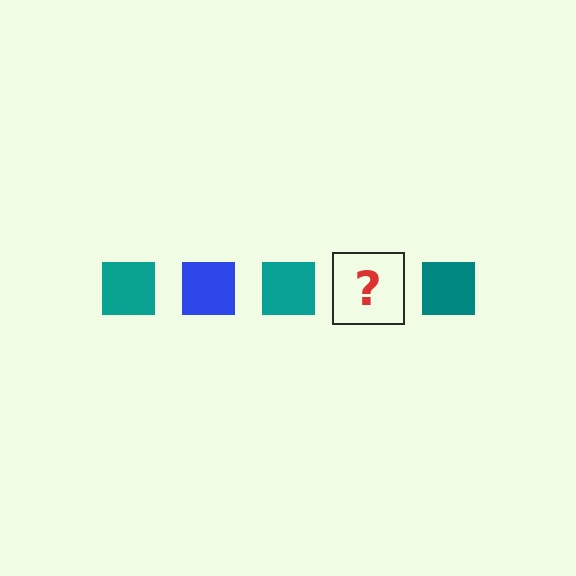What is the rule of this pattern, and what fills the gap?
The rule is that the pattern cycles through teal, blue squares. The gap should be filled with a blue square.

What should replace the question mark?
The question mark should be replaced with a blue square.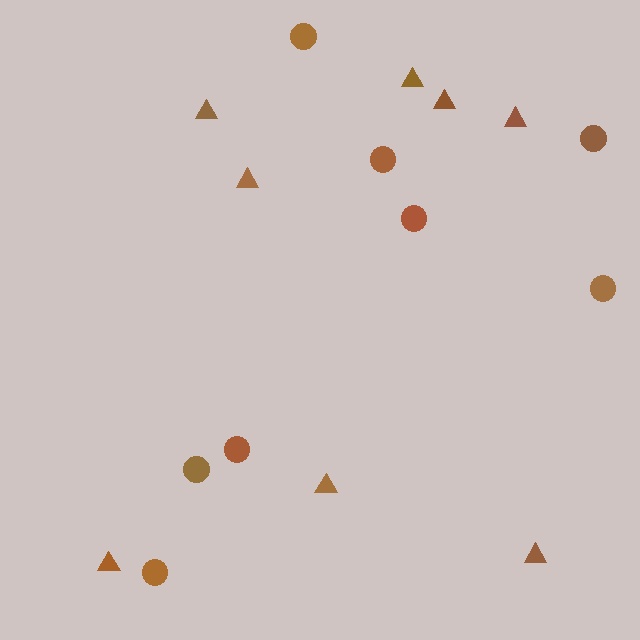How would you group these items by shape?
There are 2 groups: one group of circles (8) and one group of triangles (8).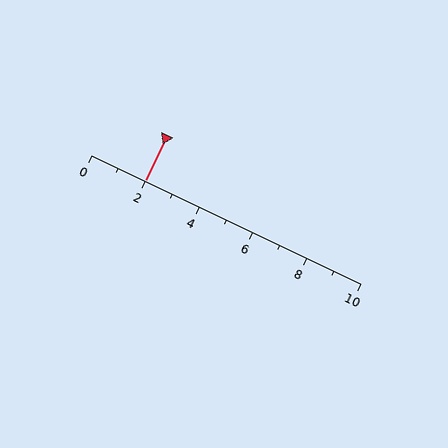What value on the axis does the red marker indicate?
The marker indicates approximately 2.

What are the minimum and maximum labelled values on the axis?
The axis runs from 0 to 10.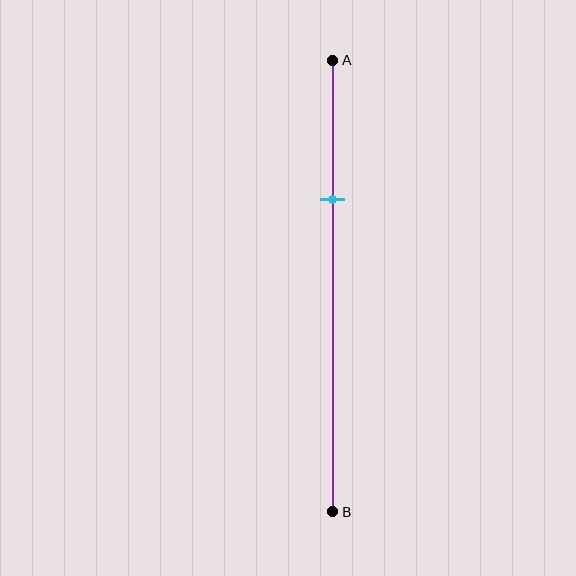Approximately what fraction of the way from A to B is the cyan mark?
The cyan mark is approximately 30% of the way from A to B.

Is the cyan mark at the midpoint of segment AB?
No, the mark is at about 30% from A, not at the 50% midpoint.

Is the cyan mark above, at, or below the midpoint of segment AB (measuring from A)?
The cyan mark is above the midpoint of segment AB.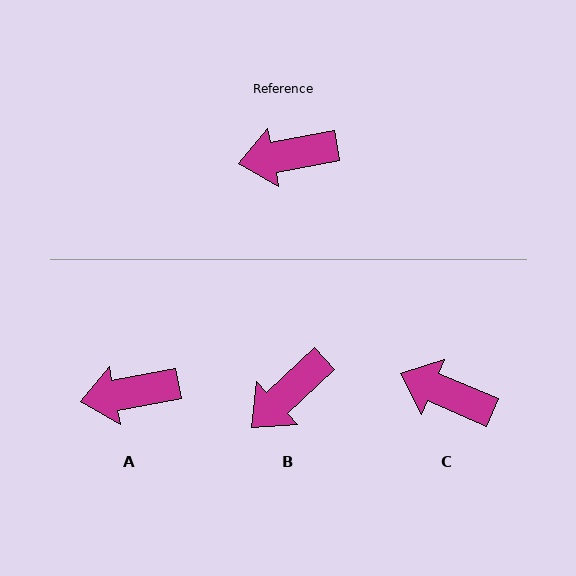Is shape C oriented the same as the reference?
No, it is off by about 34 degrees.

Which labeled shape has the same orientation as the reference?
A.